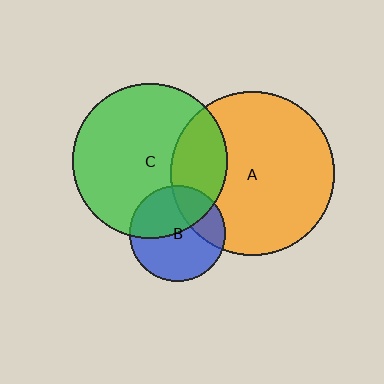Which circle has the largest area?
Circle A (orange).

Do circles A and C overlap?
Yes.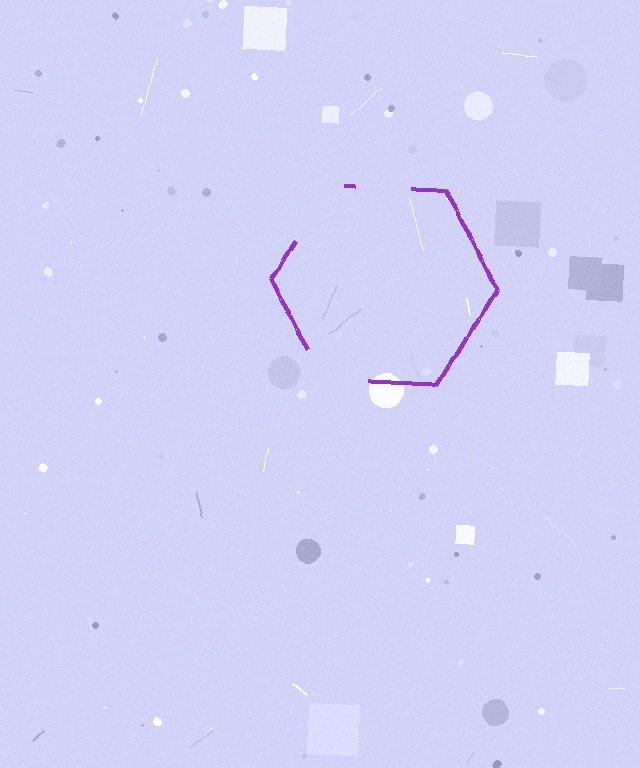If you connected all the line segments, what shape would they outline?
They would outline a hexagon.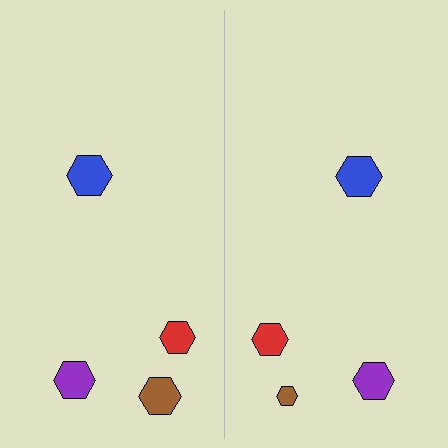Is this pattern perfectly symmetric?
No, the pattern is not perfectly symmetric. The brown hexagon on the right side has a different size than its mirror counterpart.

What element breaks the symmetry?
The brown hexagon on the right side has a different size than its mirror counterpart.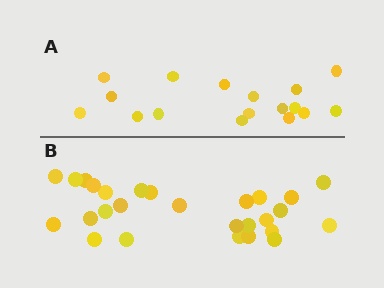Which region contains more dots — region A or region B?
Region B (the bottom region) has more dots.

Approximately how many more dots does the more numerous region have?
Region B has roughly 10 or so more dots than region A.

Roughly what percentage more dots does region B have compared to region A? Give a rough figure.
About 60% more.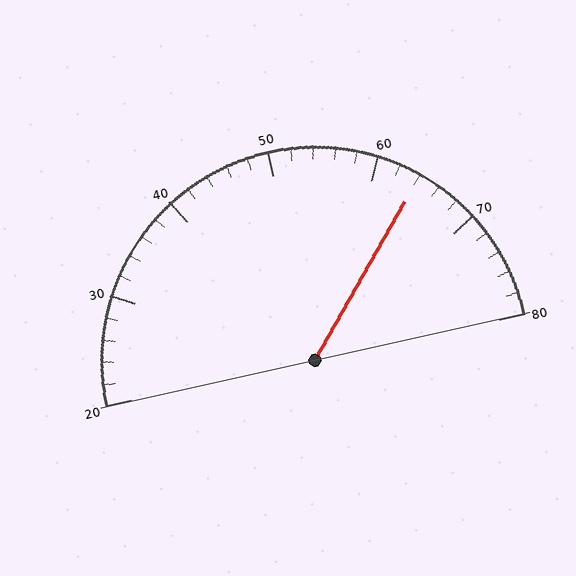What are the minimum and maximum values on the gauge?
The gauge ranges from 20 to 80.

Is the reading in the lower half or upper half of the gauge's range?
The reading is in the upper half of the range (20 to 80).